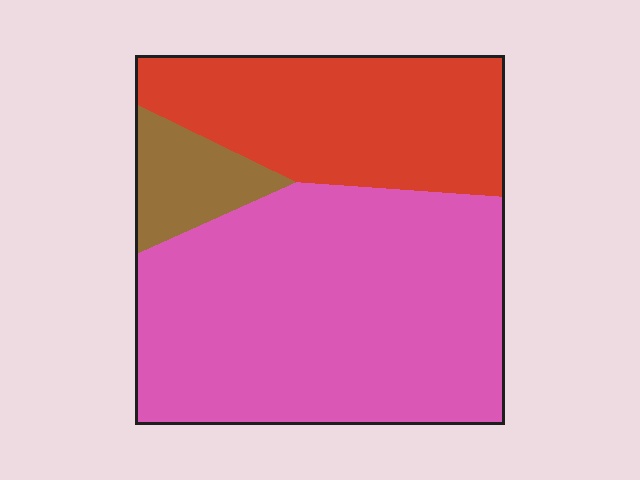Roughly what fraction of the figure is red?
Red covers about 30% of the figure.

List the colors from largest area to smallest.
From largest to smallest: pink, red, brown.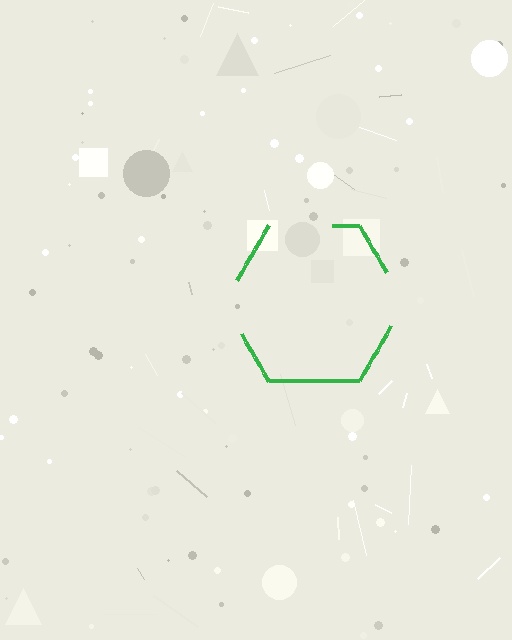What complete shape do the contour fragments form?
The contour fragments form a hexagon.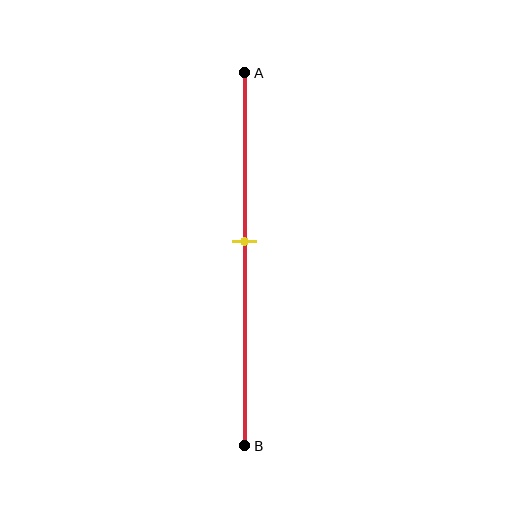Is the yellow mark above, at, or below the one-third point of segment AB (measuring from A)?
The yellow mark is below the one-third point of segment AB.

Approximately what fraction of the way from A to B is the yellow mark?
The yellow mark is approximately 45% of the way from A to B.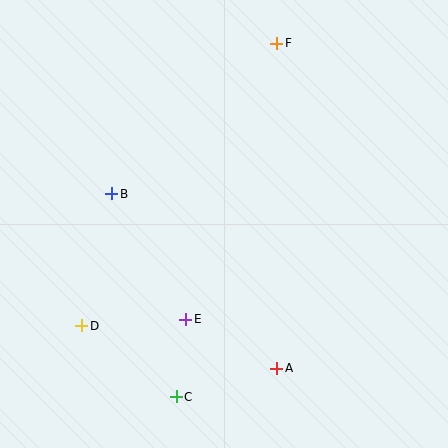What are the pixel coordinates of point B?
Point B is at (112, 194).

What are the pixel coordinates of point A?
Point A is at (277, 368).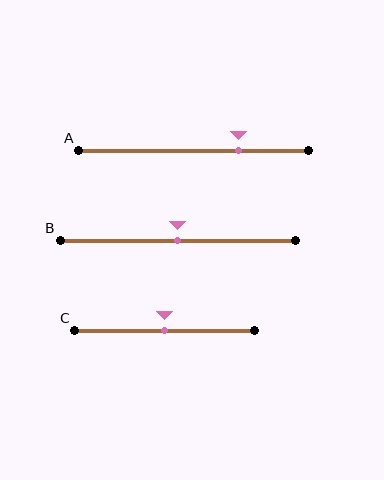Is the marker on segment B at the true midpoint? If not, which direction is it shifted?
Yes, the marker on segment B is at the true midpoint.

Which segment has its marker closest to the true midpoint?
Segment B has its marker closest to the true midpoint.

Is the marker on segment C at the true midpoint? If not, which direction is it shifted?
Yes, the marker on segment C is at the true midpoint.